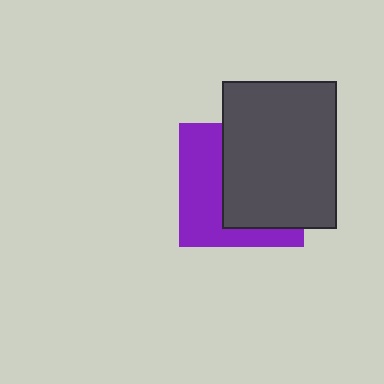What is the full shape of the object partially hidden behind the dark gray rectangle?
The partially hidden object is a purple square.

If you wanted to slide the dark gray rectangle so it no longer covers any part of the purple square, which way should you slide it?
Slide it right — that is the most direct way to separate the two shapes.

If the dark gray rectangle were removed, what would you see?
You would see the complete purple square.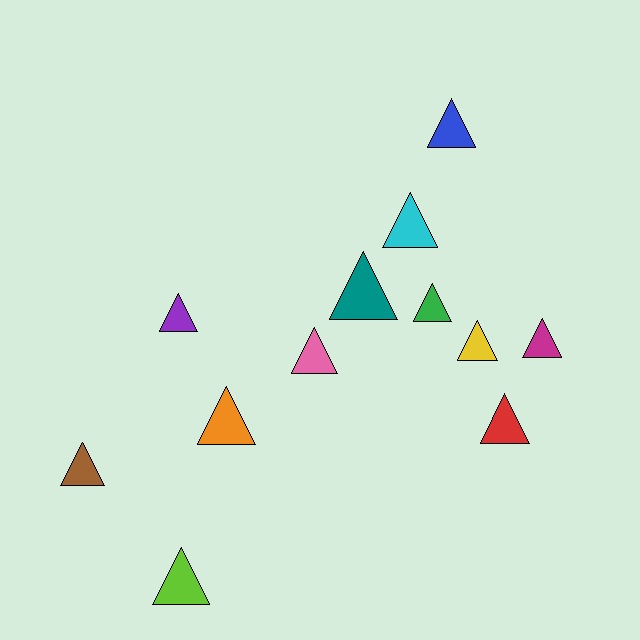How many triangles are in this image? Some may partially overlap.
There are 12 triangles.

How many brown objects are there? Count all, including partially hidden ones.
There is 1 brown object.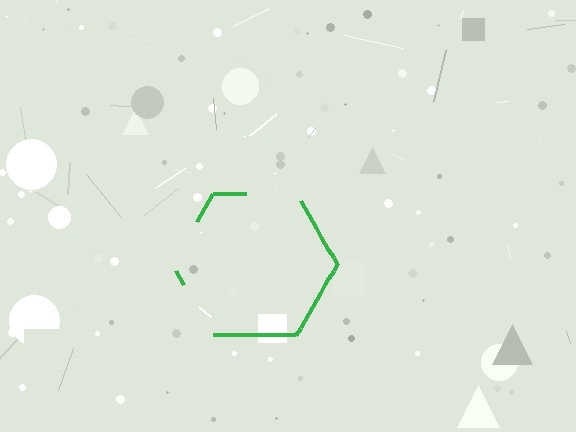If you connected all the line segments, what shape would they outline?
They would outline a hexagon.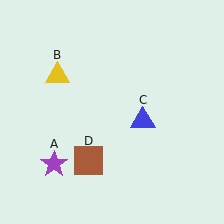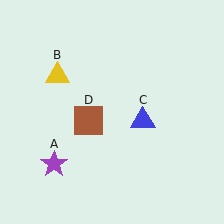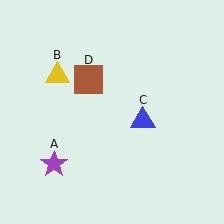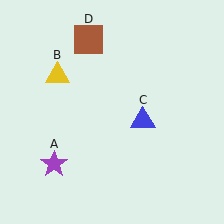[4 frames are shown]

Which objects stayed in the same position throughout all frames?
Purple star (object A) and yellow triangle (object B) and blue triangle (object C) remained stationary.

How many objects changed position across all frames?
1 object changed position: brown square (object D).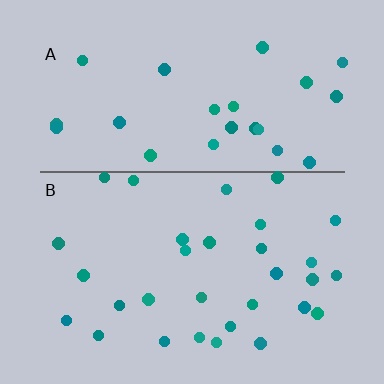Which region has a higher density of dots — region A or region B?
B (the bottom).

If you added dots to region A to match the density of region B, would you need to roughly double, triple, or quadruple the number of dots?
Approximately double.